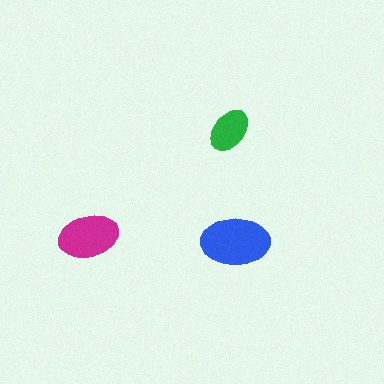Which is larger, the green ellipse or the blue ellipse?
The blue one.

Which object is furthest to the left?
The magenta ellipse is leftmost.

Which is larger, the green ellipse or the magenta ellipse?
The magenta one.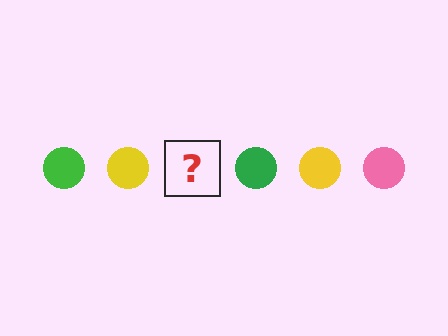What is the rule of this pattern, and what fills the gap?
The rule is that the pattern cycles through green, yellow, pink circles. The gap should be filled with a pink circle.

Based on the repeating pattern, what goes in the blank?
The blank should be a pink circle.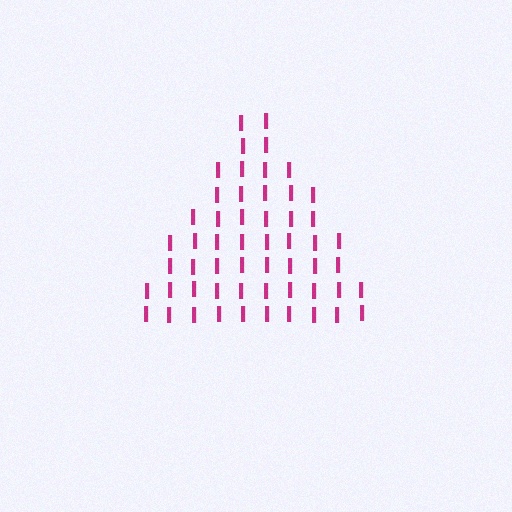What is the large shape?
The large shape is a triangle.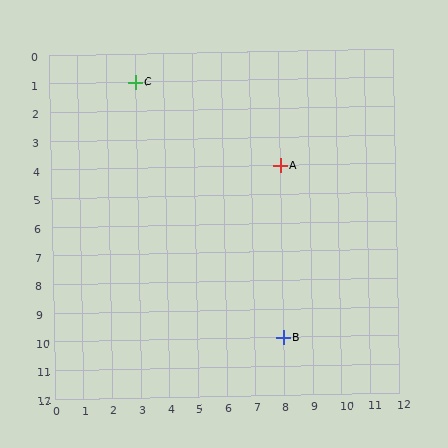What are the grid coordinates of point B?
Point B is at grid coordinates (8, 10).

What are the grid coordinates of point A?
Point A is at grid coordinates (8, 4).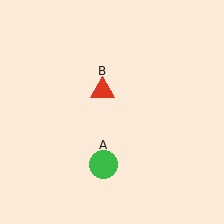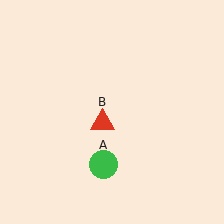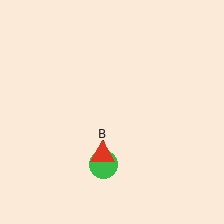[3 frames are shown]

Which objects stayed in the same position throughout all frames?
Green circle (object A) remained stationary.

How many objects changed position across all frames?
1 object changed position: red triangle (object B).